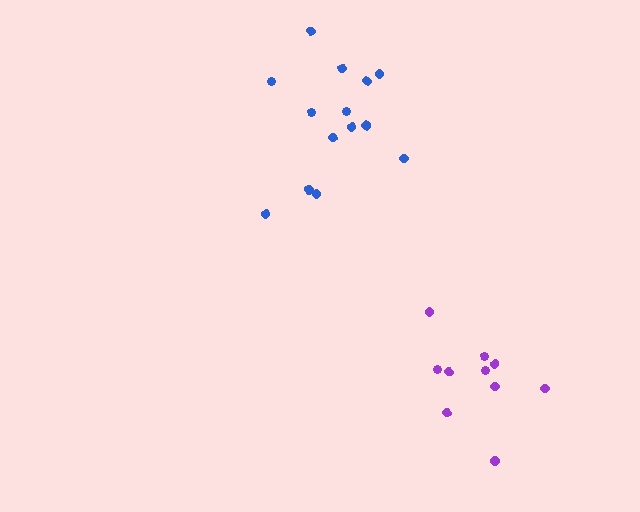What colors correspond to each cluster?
The clusters are colored: blue, purple.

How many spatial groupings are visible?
There are 2 spatial groupings.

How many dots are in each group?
Group 1: 14 dots, Group 2: 10 dots (24 total).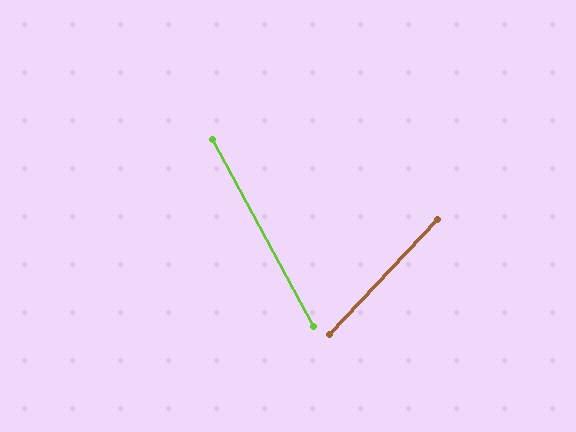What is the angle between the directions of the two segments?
Approximately 72 degrees.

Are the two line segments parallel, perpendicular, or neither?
Neither parallel nor perpendicular — they differ by about 72°.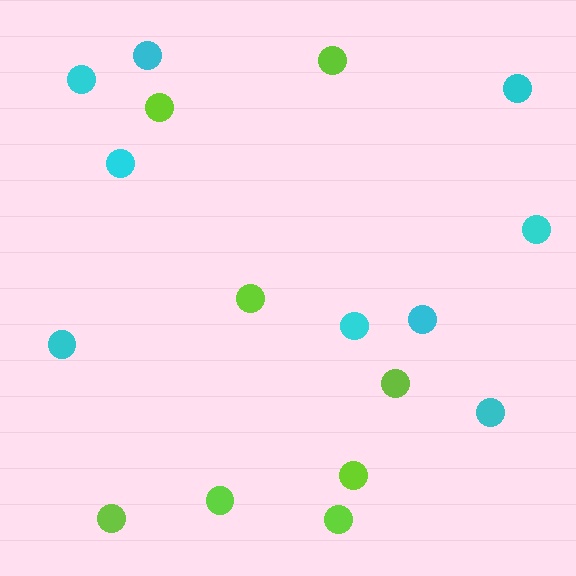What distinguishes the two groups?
There are 2 groups: one group of lime circles (8) and one group of cyan circles (9).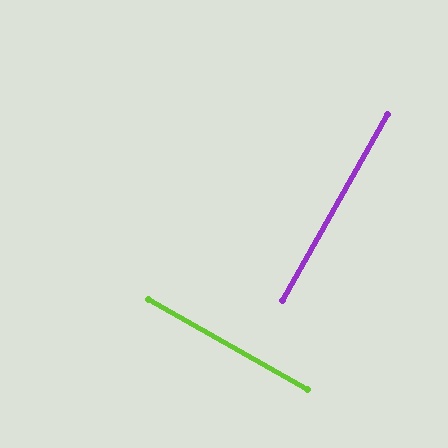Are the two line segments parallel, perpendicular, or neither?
Perpendicular — they meet at approximately 90°.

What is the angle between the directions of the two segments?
Approximately 90 degrees.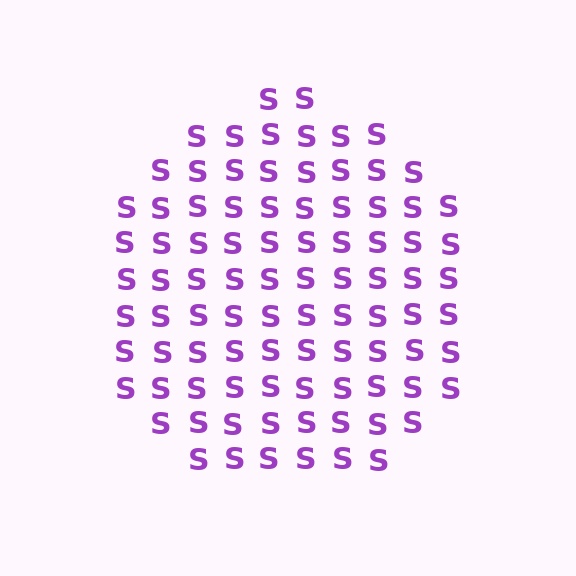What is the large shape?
The large shape is a circle.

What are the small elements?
The small elements are letter S's.